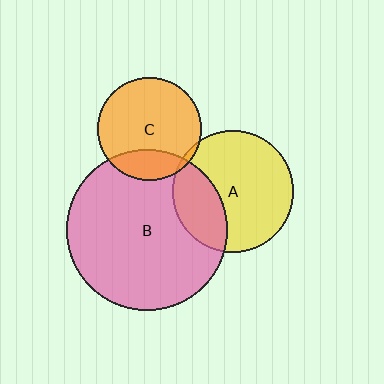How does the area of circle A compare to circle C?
Approximately 1.4 times.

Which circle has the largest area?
Circle B (pink).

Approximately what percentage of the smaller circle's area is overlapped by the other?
Approximately 30%.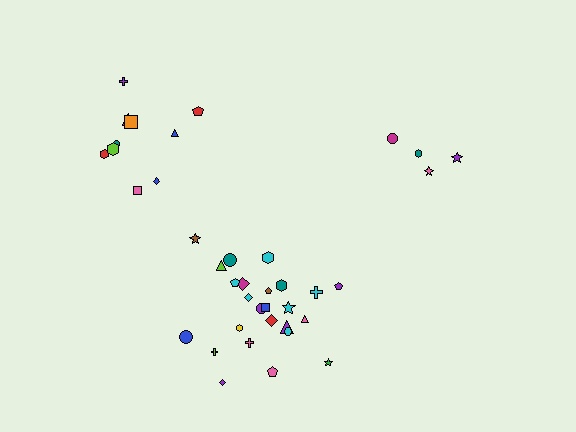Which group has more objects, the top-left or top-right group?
The top-left group.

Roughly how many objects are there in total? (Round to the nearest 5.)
Roughly 40 objects in total.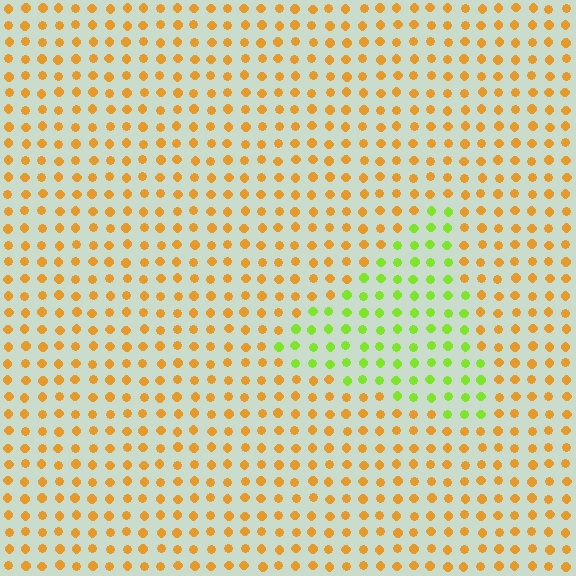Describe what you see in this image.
The image is filled with small orange elements in a uniform arrangement. A triangle-shaped region is visible where the elements are tinted to a slightly different hue, forming a subtle color boundary.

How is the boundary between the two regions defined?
The boundary is defined purely by a slight shift in hue (about 58 degrees). Spacing, size, and orientation are identical on both sides.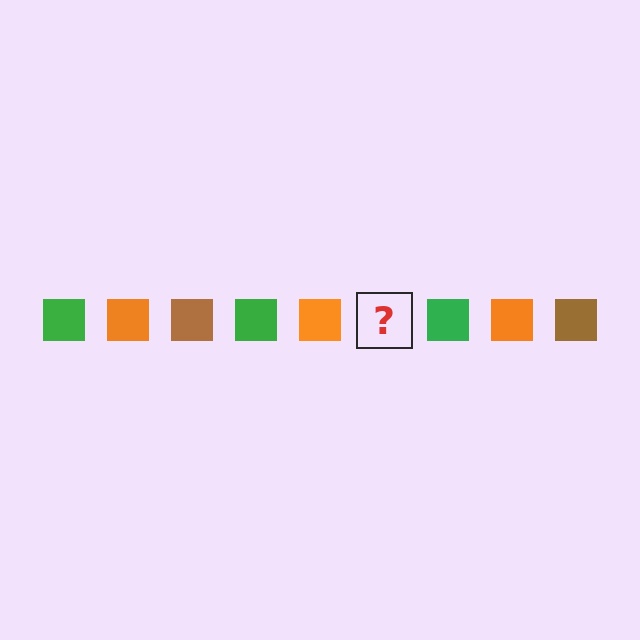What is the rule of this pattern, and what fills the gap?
The rule is that the pattern cycles through green, orange, brown squares. The gap should be filled with a brown square.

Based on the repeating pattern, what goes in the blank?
The blank should be a brown square.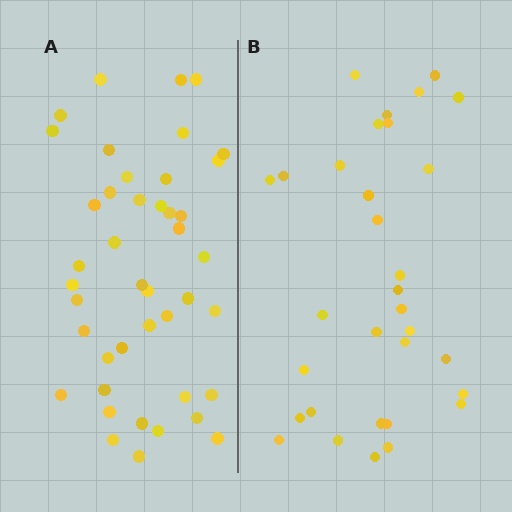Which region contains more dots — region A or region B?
Region A (the left region) has more dots.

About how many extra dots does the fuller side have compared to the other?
Region A has roughly 12 or so more dots than region B.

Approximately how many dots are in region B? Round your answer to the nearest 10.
About 30 dots. (The exact count is 32, which rounds to 30.)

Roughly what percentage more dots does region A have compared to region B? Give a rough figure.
About 35% more.